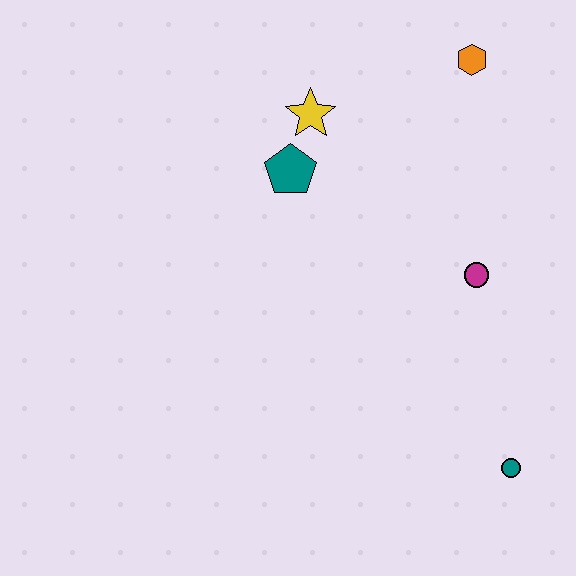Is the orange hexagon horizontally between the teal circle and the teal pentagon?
Yes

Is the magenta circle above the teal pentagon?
No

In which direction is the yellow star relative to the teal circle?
The yellow star is above the teal circle.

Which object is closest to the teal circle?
The magenta circle is closest to the teal circle.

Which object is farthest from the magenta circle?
The yellow star is farthest from the magenta circle.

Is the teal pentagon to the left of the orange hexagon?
Yes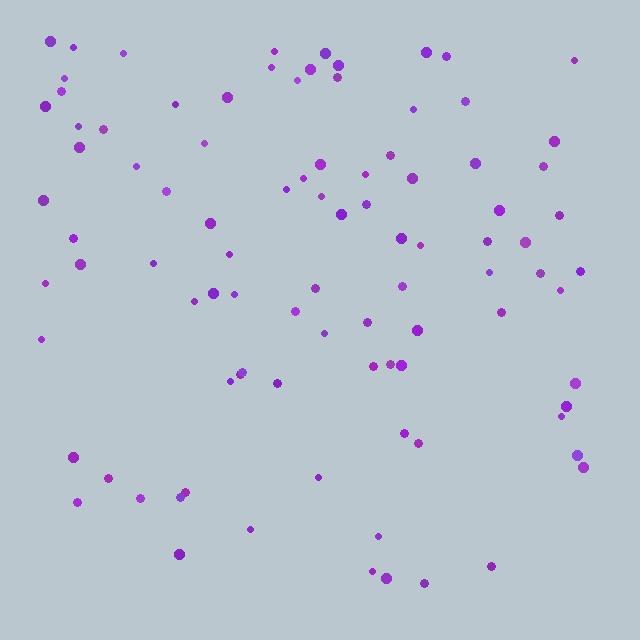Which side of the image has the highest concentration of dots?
The top.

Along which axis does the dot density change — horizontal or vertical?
Vertical.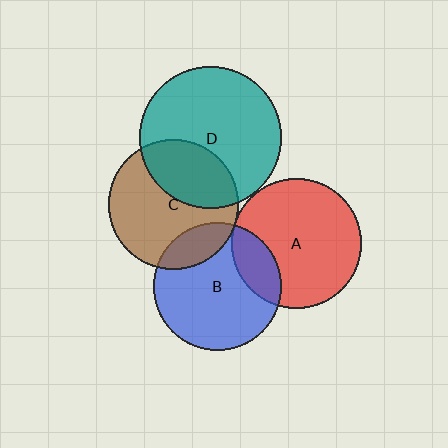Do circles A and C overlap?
Yes.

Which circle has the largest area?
Circle D (teal).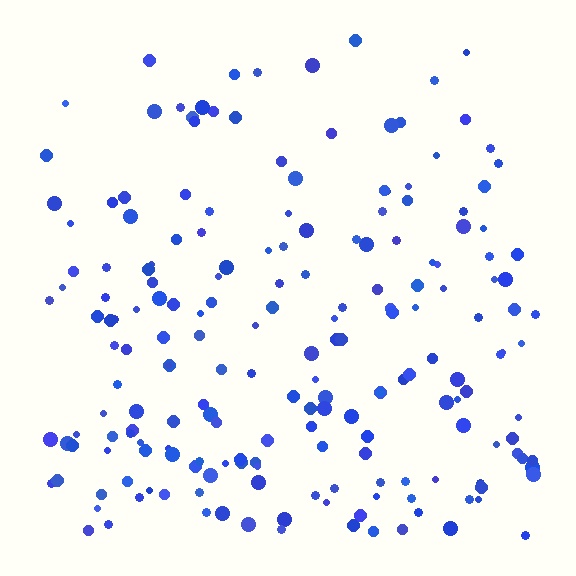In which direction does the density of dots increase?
From top to bottom, with the bottom side densest.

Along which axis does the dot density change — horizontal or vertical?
Vertical.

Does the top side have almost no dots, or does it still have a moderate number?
Still a moderate number, just noticeably fewer than the bottom.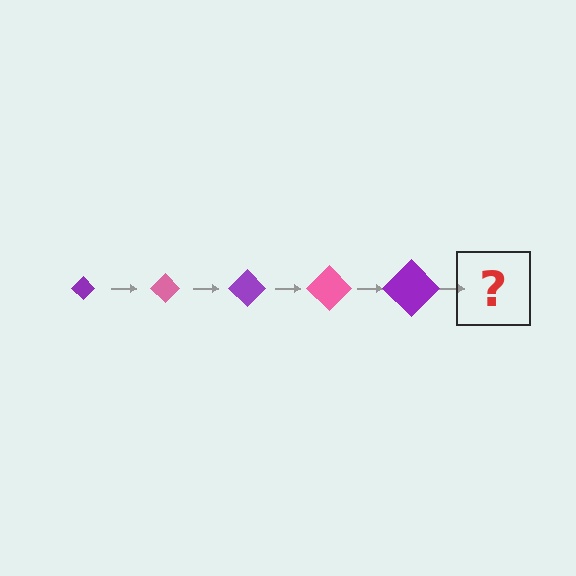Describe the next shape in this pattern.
It should be a pink diamond, larger than the previous one.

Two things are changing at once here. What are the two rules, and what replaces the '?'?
The two rules are that the diamond grows larger each step and the color cycles through purple and pink. The '?' should be a pink diamond, larger than the previous one.